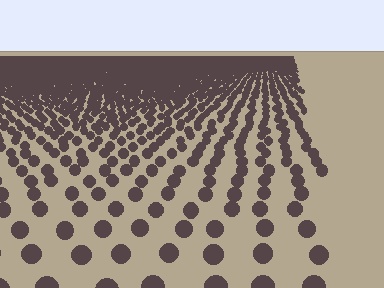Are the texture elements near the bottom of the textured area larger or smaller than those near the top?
Larger. Near the bottom, elements are closer to the viewer and appear at a bigger on-screen size.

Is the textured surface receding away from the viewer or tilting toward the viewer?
The surface is receding away from the viewer. Texture elements get smaller and denser toward the top.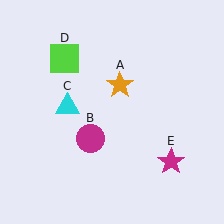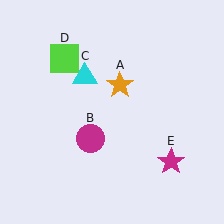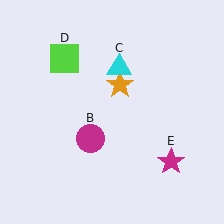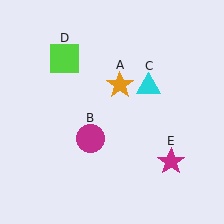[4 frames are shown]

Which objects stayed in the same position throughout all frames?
Orange star (object A) and magenta circle (object B) and lime square (object D) and magenta star (object E) remained stationary.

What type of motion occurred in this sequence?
The cyan triangle (object C) rotated clockwise around the center of the scene.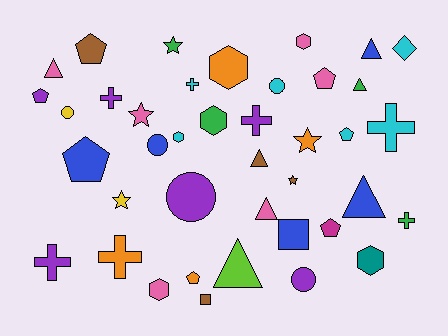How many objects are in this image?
There are 40 objects.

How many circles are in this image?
There are 5 circles.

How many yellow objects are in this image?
There are 2 yellow objects.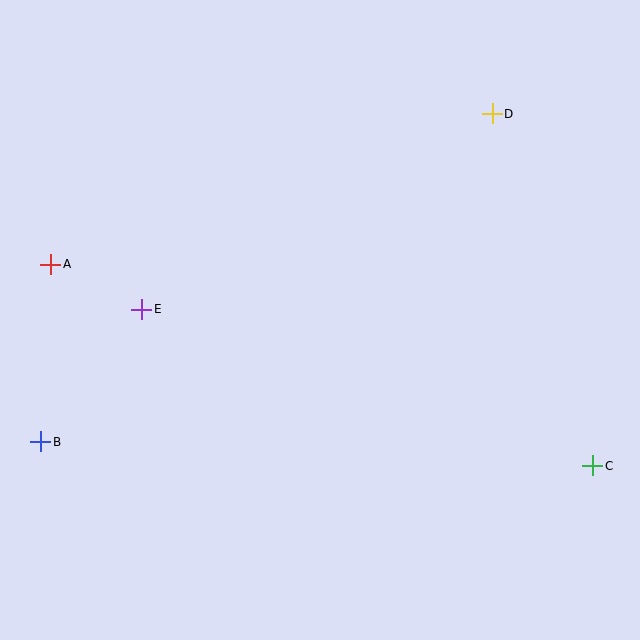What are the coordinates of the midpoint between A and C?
The midpoint between A and C is at (322, 365).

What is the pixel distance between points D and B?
The distance between D and B is 558 pixels.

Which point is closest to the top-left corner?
Point A is closest to the top-left corner.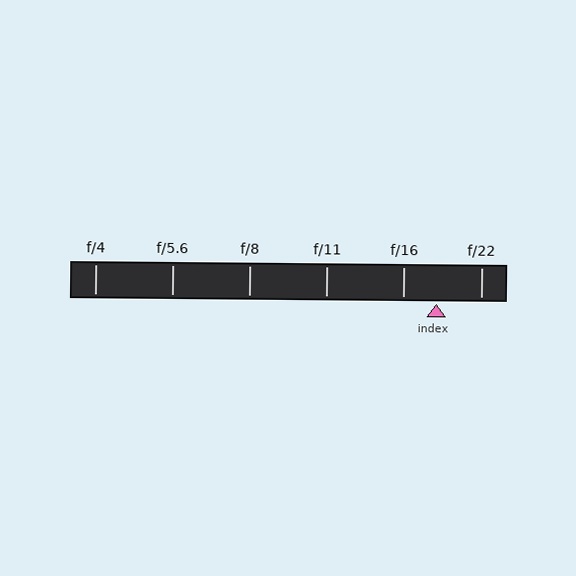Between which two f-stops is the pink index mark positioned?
The index mark is between f/16 and f/22.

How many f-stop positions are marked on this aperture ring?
There are 6 f-stop positions marked.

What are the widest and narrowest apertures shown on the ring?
The widest aperture shown is f/4 and the narrowest is f/22.